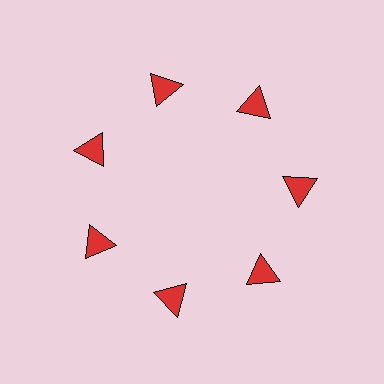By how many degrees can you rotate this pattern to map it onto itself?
The pattern maps onto itself every 51 degrees of rotation.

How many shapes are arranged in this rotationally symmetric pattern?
There are 7 shapes, arranged in 7 groups of 1.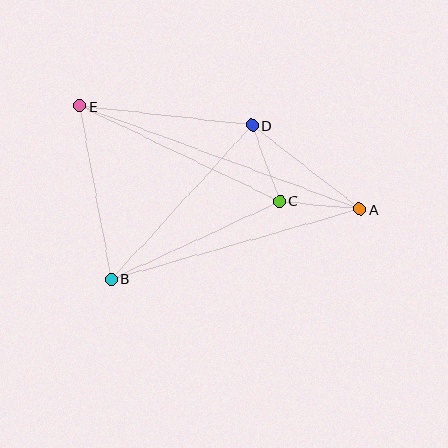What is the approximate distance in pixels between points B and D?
The distance between B and D is approximately 208 pixels.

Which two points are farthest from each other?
Points A and E are farthest from each other.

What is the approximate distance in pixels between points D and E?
The distance between D and E is approximately 173 pixels.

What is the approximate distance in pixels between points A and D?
The distance between A and D is approximately 137 pixels.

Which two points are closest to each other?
Points A and C are closest to each other.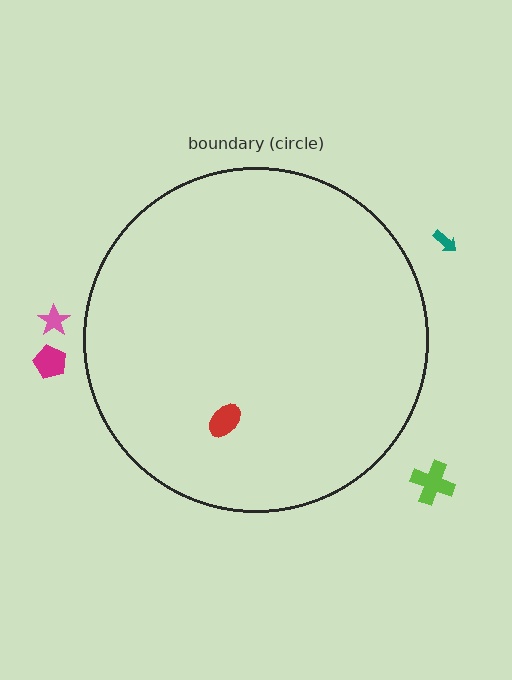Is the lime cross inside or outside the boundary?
Outside.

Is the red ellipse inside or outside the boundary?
Inside.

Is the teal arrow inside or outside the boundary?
Outside.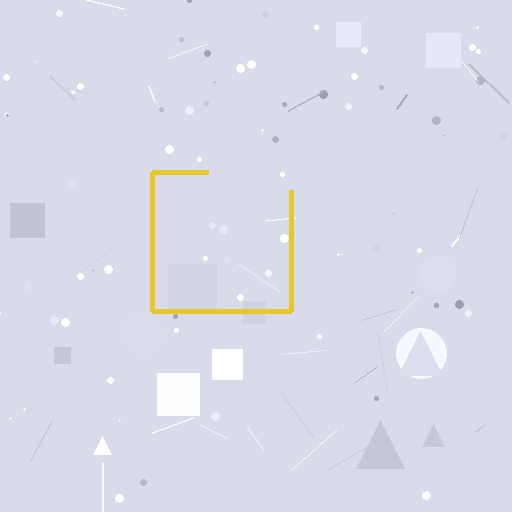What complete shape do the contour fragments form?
The contour fragments form a square.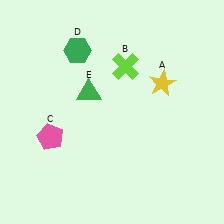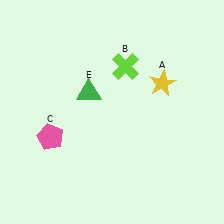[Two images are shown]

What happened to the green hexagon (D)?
The green hexagon (D) was removed in Image 2. It was in the top-left area of Image 1.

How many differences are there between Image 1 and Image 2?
There is 1 difference between the two images.